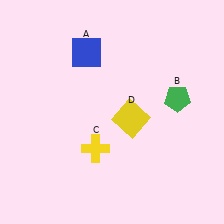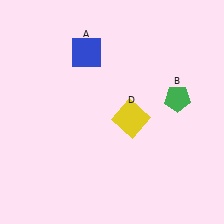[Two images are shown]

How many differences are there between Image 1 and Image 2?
There is 1 difference between the two images.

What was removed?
The yellow cross (C) was removed in Image 2.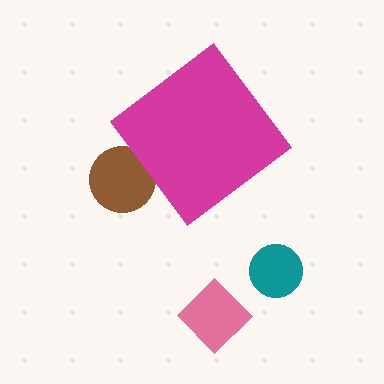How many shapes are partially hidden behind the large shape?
1 shape is partially hidden.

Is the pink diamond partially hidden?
No, the pink diamond is fully visible.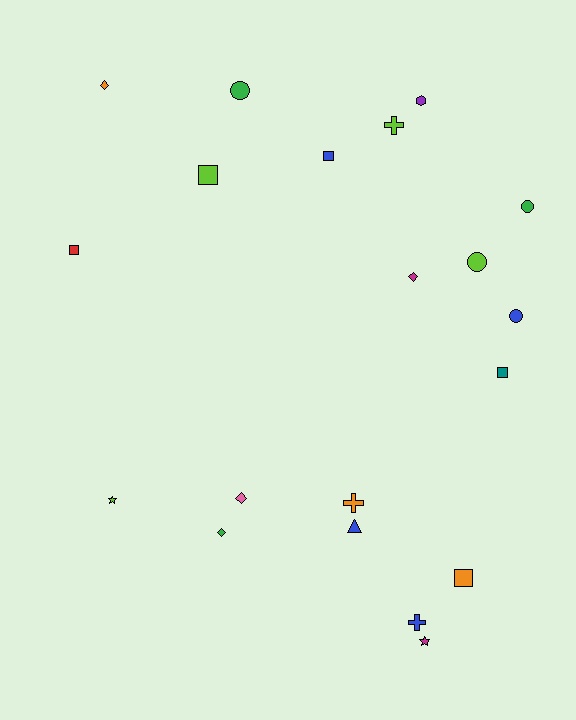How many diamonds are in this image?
There are 4 diamonds.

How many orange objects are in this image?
There are 3 orange objects.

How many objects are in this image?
There are 20 objects.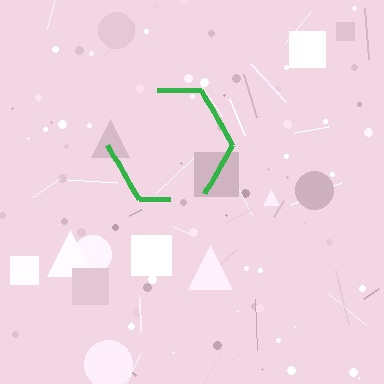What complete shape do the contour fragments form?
The contour fragments form a hexagon.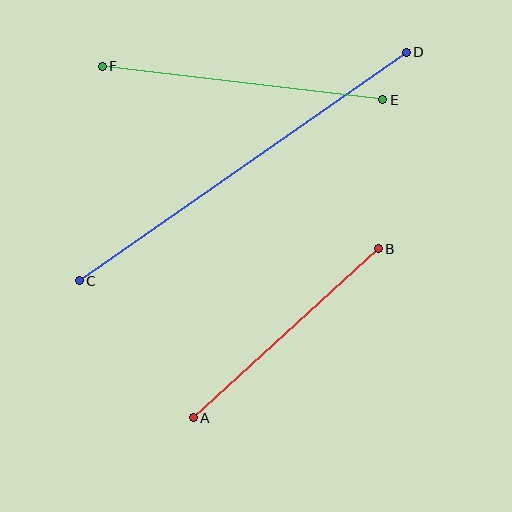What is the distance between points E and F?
The distance is approximately 283 pixels.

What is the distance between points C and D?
The distance is approximately 399 pixels.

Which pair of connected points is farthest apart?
Points C and D are farthest apart.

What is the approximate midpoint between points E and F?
The midpoint is at approximately (243, 83) pixels.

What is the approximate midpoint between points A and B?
The midpoint is at approximately (286, 333) pixels.